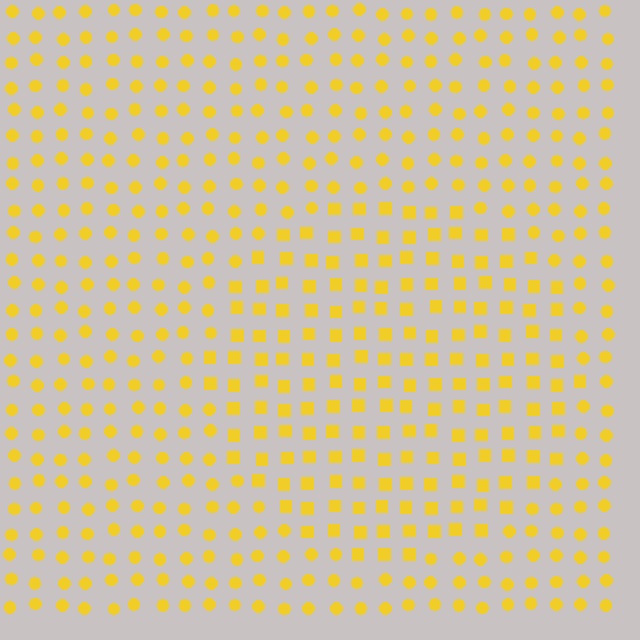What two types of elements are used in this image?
The image uses squares inside the circle region and circles outside it.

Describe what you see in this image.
The image is filled with small yellow elements arranged in a uniform grid. A circle-shaped region contains squares, while the surrounding area contains circles. The boundary is defined purely by the change in element shape.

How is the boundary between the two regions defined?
The boundary is defined by a change in element shape: squares inside vs. circles outside. All elements share the same color and spacing.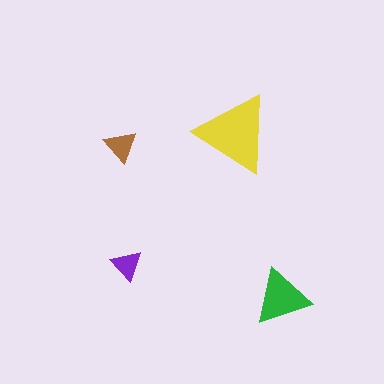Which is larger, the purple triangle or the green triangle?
The green one.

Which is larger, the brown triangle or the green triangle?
The green one.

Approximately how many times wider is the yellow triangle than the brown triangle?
About 2.5 times wider.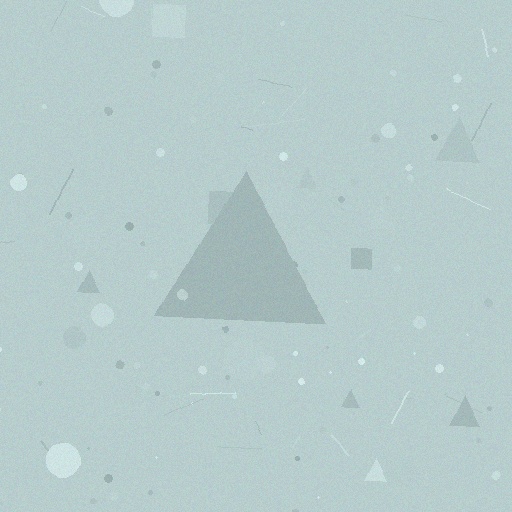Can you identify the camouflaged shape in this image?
The camouflaged shape is a triangle.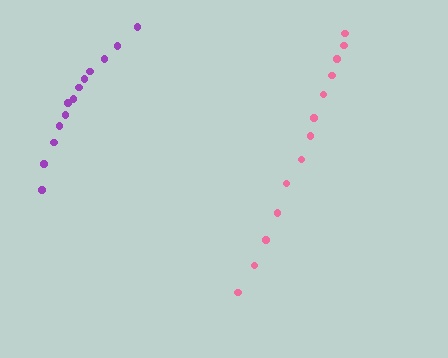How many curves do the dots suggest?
There are 2 distinct paths.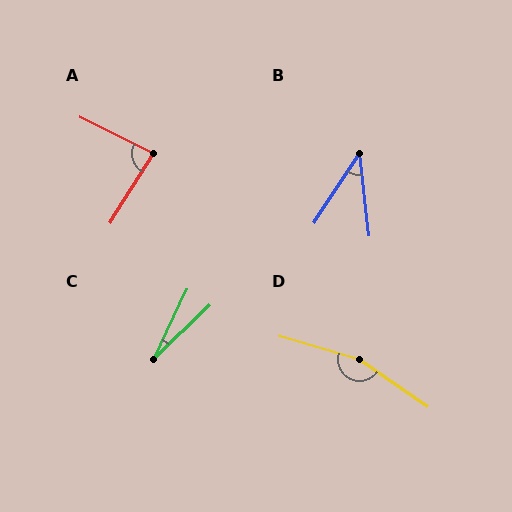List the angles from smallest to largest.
C (21°), B (40°), A (84°), D (162°).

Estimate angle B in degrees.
Approximately 40 degrees.